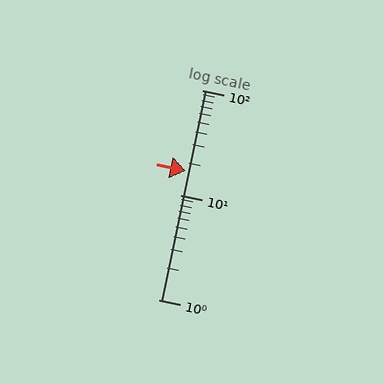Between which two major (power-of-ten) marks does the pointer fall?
The pointer is between 10 and 100.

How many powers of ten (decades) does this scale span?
The scale spans 2 decades, from 1 to 100.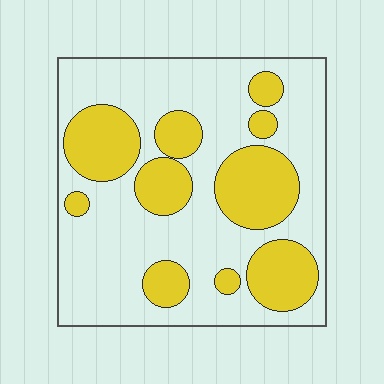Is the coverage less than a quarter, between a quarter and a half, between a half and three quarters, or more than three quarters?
Between a quarter and a half.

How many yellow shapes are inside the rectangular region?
10.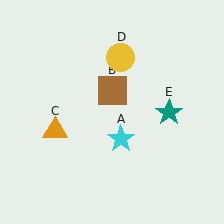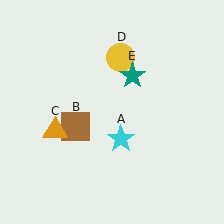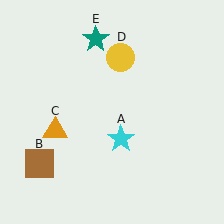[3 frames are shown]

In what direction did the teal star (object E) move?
The teal star (object E) moved up and to the left.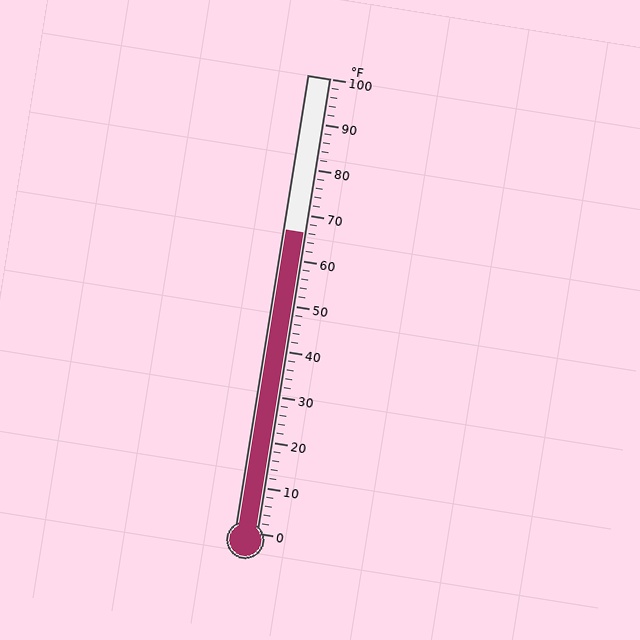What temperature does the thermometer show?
The thermometer shows approximately 66°F.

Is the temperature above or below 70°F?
The temperature is below 70°F.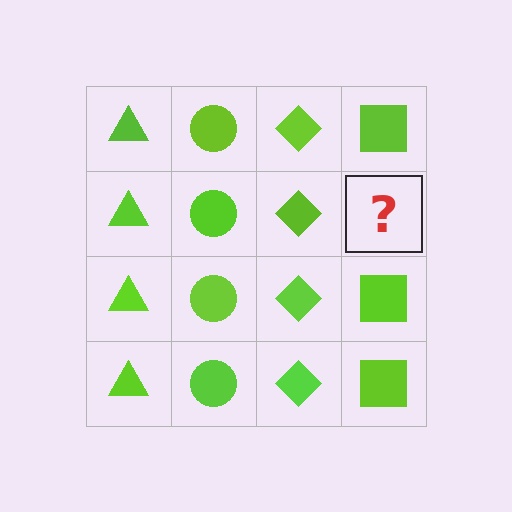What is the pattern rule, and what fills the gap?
The rule is that each column has a consistent shape. The gap should be filled with a lime square.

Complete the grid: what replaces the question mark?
The question mark should be replaced with a lime square.